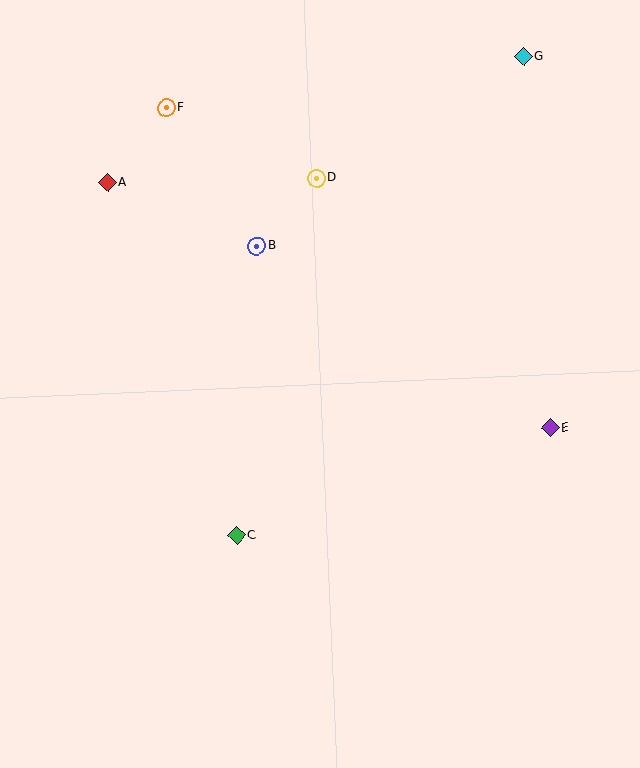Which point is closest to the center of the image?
Point B at (257, 246) is closest to the center.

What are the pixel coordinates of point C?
Point C is at (237, 535).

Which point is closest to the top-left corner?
Point F is closest to the top-left corner.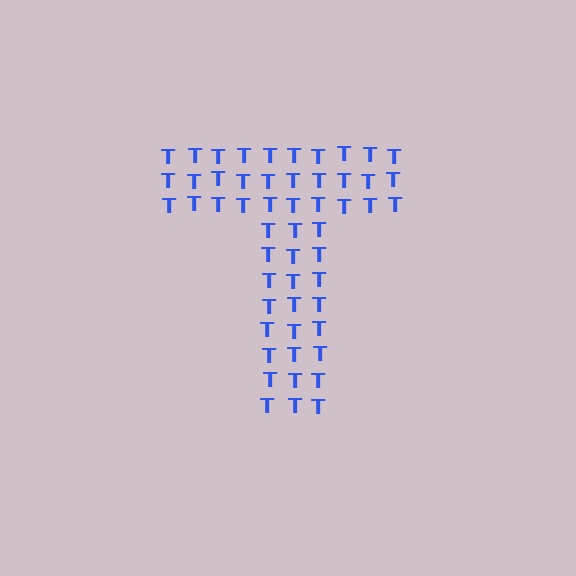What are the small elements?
The small elements are letter T's.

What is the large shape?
The large shape is the letter T.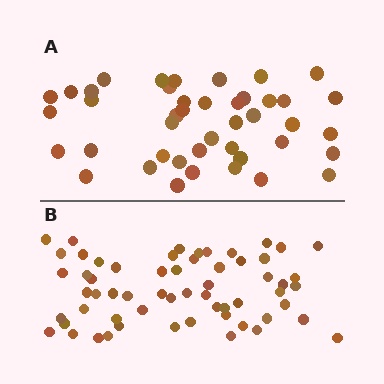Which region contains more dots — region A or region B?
Region B (the bottom region) has more dots.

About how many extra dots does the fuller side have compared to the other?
Region B has approximately 15 more dots than region A.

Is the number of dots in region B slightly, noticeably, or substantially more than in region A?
Region B has noticeably more, but not dramatically so. The ratio is roughly 1.4 to 1.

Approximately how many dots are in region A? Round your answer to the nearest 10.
About 40 dots. (The exact count is 43, which rounds to 40.)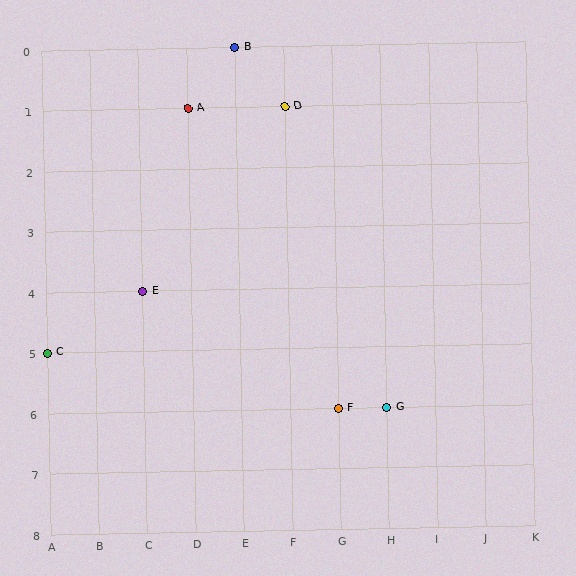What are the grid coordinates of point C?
Point C is at grid coordinates (A, 5).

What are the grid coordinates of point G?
Point G is at grid coordinates (H, 6).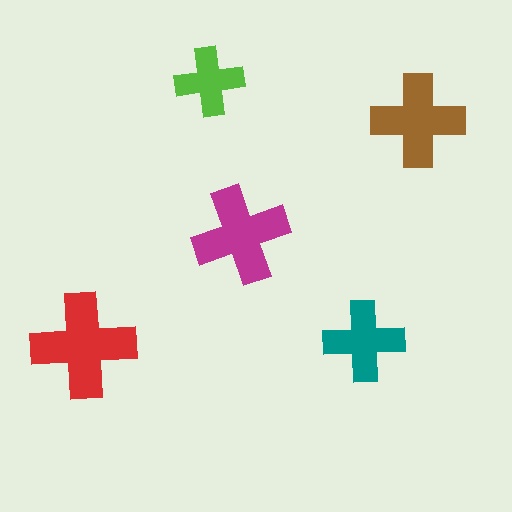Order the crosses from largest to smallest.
the red one, the magenta one, the brown one, the teal one, the lime one.